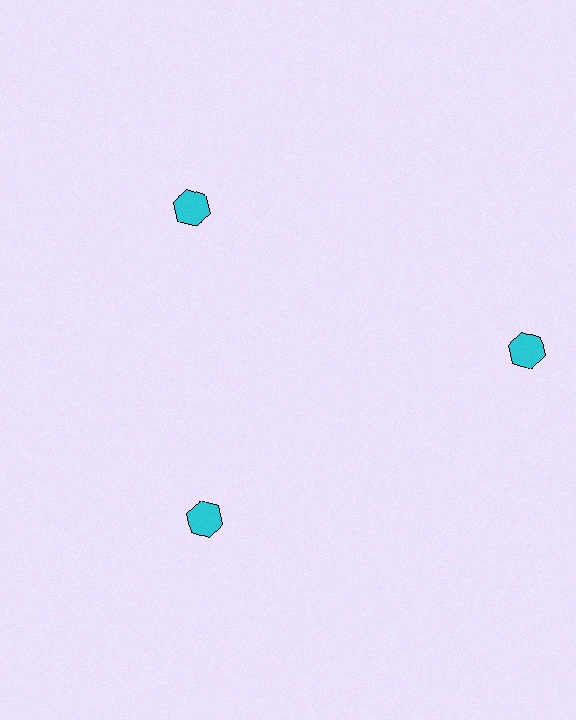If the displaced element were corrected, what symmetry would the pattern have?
It would have 3-fold rotational symmetry — the pattern would map onto itself every 120 degrees.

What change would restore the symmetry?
The symmetry would be restored by moving it inward, back onto the ring so that all 3 hexagons sit at equal angles and equal distance from the center.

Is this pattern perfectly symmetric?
No. The 3 cyan hexagons are arranged in a ring, but one element near the 3 o'clock position is pushed outward from the center, breaking the 3-fold rotational symmetry.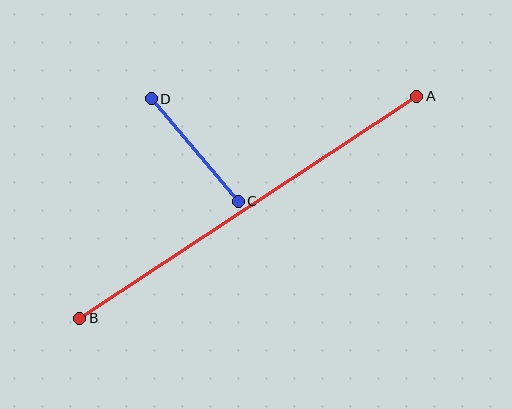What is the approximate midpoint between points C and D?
The midpoint is at approximately (195, 150) pixels.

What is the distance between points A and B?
The distance is approximately 403 pixels.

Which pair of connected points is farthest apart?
Points A and B are farthest apart.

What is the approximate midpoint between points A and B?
The midpoint is at approximately (248, 207) pixels.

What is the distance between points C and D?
The distance is approximately 134 pixels.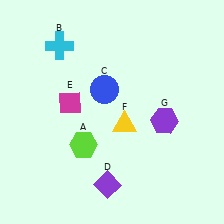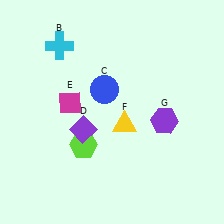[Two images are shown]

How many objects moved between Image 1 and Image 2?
1 object moved between the two images.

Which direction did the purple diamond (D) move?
The purple diamond (D) moved up.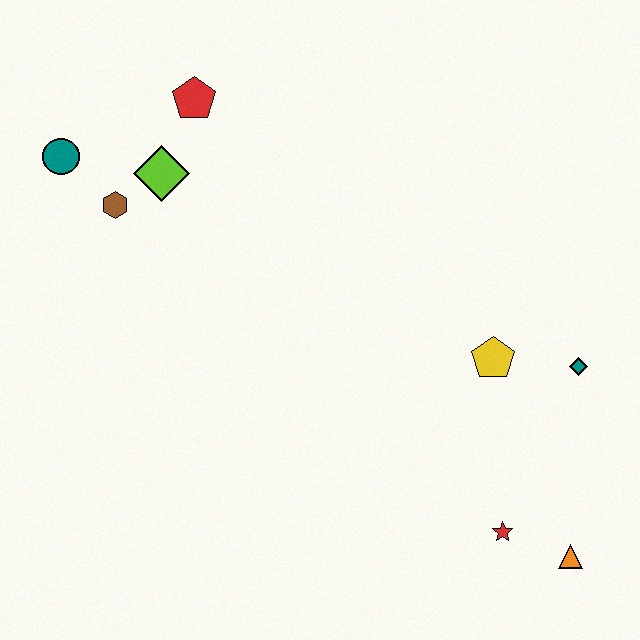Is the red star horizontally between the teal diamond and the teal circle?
Yes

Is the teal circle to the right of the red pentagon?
No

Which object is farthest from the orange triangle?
The teal circle is farthest from the orange triangle.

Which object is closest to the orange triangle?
The red star is closest to the orange triangle.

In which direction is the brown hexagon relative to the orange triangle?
The brown hexagon is to the left of the orange triangle.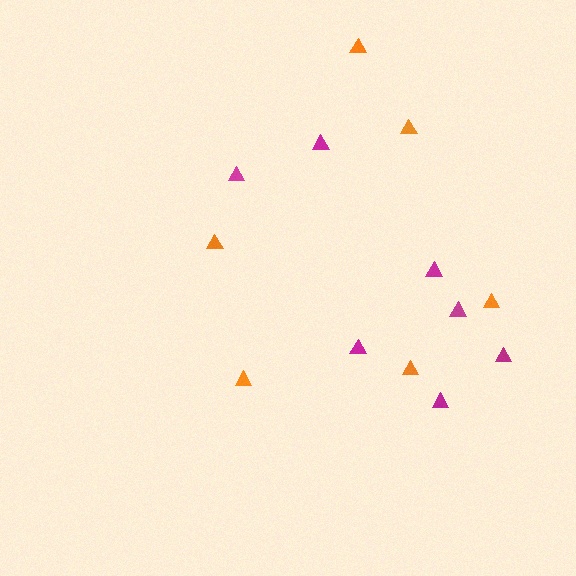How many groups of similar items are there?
There are 2 groups: one group of magenta triangles (7) and one group of orange triangles (6).